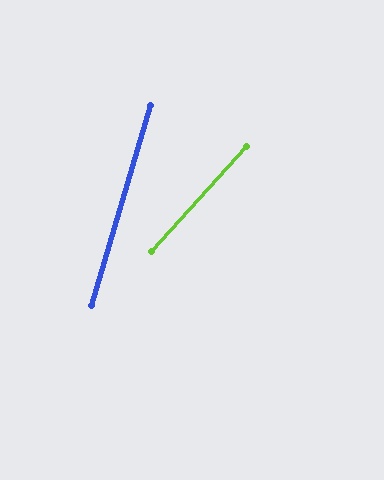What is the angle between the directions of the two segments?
Approximately 26 degrees.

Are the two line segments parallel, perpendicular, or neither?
Neither parallel nor perpendicular — they differ by about 26°.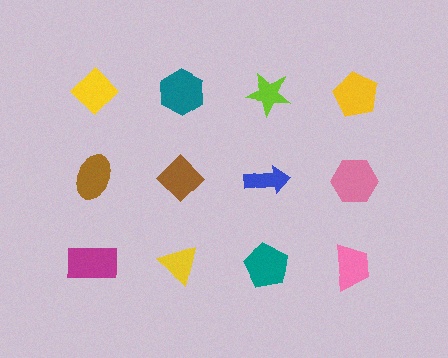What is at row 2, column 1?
A brown ellipse.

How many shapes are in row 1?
4 shapes.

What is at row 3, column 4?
A pink trapezoid.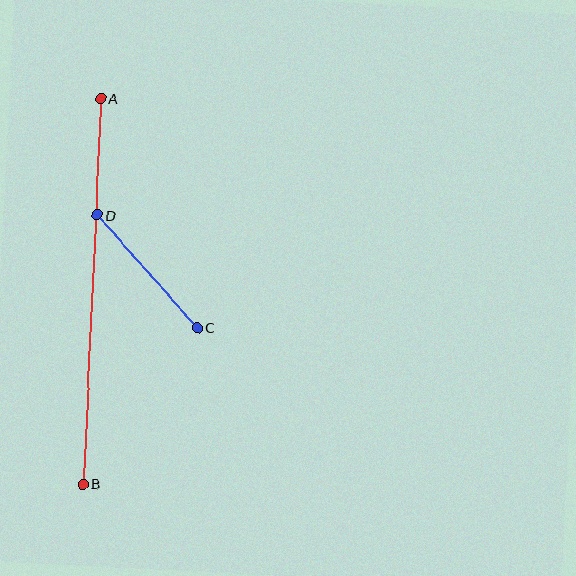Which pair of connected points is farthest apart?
Points A and B are farthest apart.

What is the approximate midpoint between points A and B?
The midpoint is at approximately (92, 291) pixels.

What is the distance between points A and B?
The distance is approximately 386 pixels.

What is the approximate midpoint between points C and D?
The midpoint is at approximately (147, 271) pixels.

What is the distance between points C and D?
The distance is approximately 151 pixels.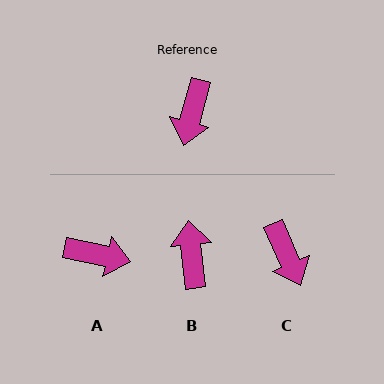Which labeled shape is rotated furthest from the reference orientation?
B, about 158 degrees away.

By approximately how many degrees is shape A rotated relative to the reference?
Approximately 93 degrees counter-clockwise.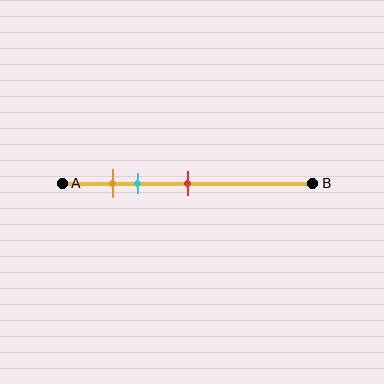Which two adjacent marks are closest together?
The orange and cyan marks are the closest adjacent pair.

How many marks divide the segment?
There are 3 marks dividing the segment.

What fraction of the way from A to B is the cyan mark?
The cyan mark is approximately 30% (0.3) of the way from A to B.